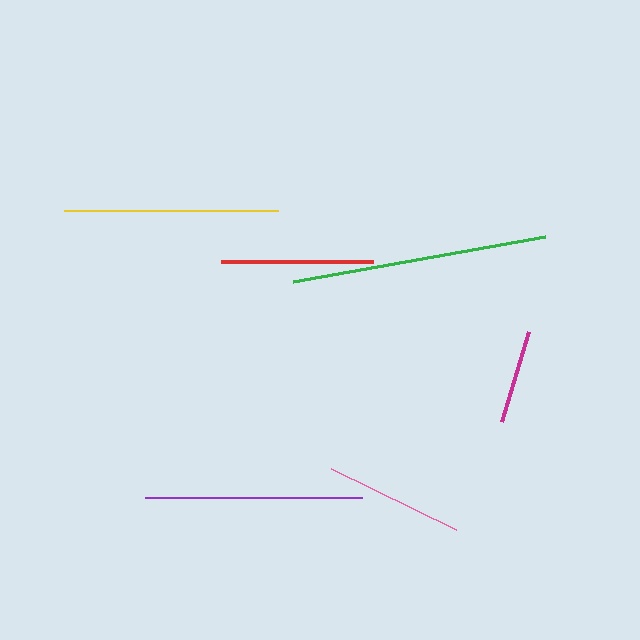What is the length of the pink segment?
The pink segment is approximately 138 pixels long.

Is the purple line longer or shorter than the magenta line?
The purple line is longer than the magenta line.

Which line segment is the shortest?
The magenta line is the shortest at approximately 94 pixels.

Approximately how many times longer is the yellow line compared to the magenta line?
The yellow line is approximately 2.3 times the length of the magenta line.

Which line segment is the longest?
The green line is the longest at approximately 256 pixels.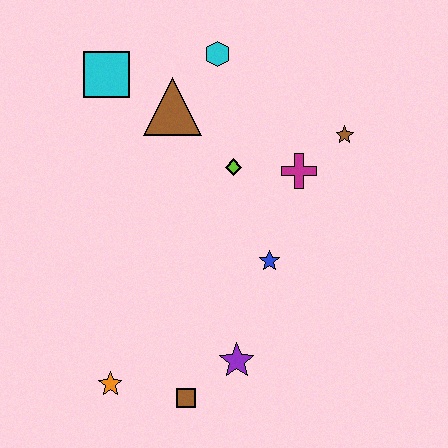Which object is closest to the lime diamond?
The magenta cross is closest to the lime diamond.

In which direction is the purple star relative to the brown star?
The purple star is below the brown star.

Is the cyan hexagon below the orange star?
No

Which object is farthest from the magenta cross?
The orange star is farthest from the magenta cross.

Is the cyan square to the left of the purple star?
Yes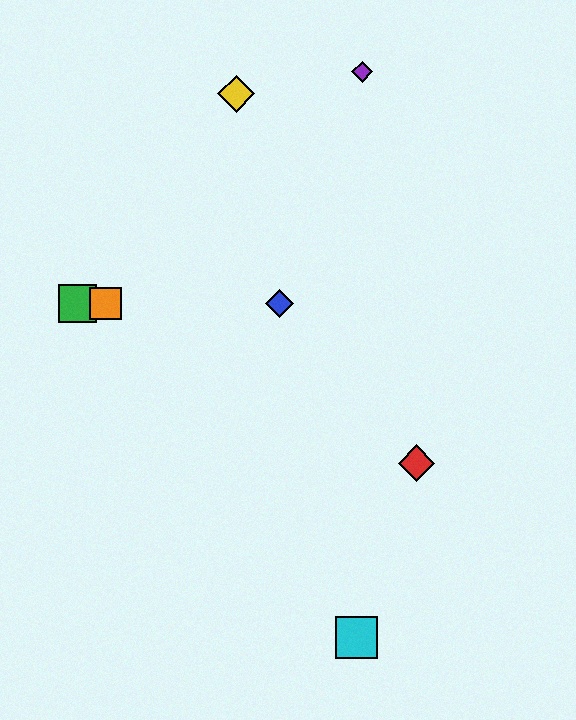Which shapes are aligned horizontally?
The blue diamond, the green square, the orange square are aligned horizontally.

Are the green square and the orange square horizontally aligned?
Yes, both are at y≈304.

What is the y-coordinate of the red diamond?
The red diamond is at y≈463.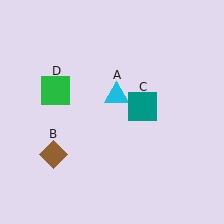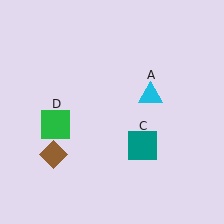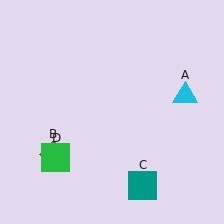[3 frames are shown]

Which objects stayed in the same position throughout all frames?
Brown diamond (object B) remained stationary.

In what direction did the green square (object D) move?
The green square (object D) moved down.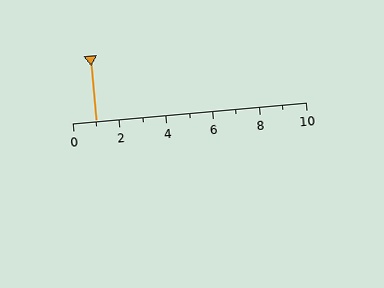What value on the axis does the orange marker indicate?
The marker indicates approximately 1.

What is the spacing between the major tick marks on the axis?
The major ticks are spaced 2 apart.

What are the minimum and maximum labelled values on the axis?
The axis runs from 0 to 10.